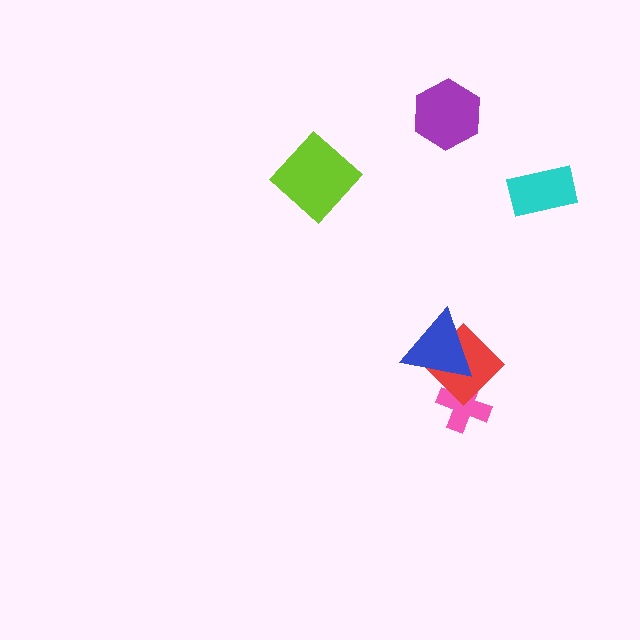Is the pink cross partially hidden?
Yes, it is partially covered by another shape.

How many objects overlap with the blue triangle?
2 objects overlap with the blue triangle.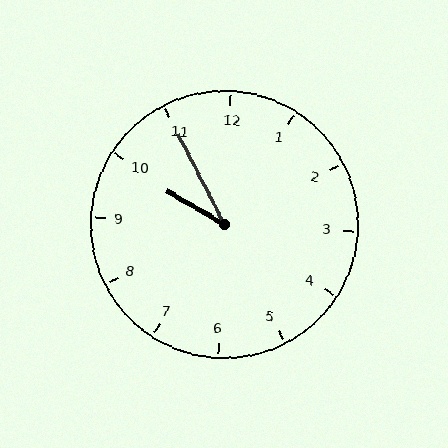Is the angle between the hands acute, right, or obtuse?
It is acute.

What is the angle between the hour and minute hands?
Approximately 32 degrees.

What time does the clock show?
9:55.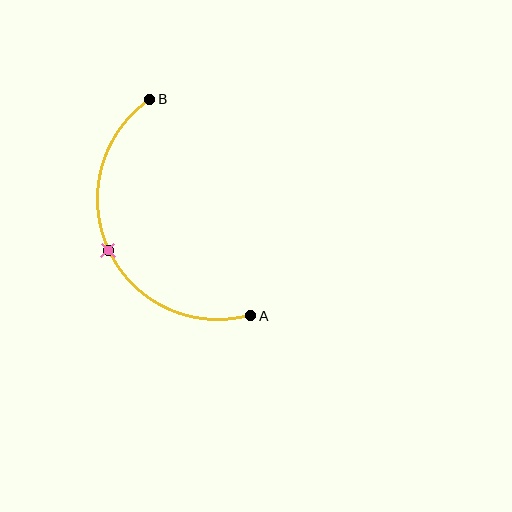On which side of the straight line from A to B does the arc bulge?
The arc bulges to the left of the straight line connecting A and B.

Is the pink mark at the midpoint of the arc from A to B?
Yes. The pink mark lies on the arc at equal arc-length from both A and B — it is the arc midpoint.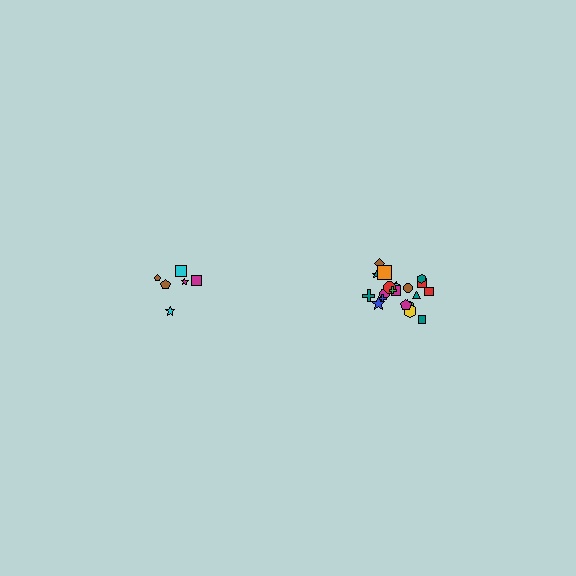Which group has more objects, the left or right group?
The right group.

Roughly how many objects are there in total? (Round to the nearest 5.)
Roughly 30 objects in total.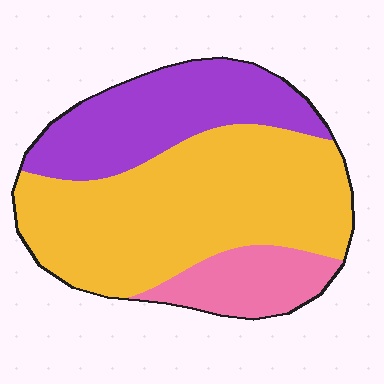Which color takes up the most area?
Yellow, at roughly 55%.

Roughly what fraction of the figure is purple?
Purple covers around 30% of the figure.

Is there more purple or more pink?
Purple.